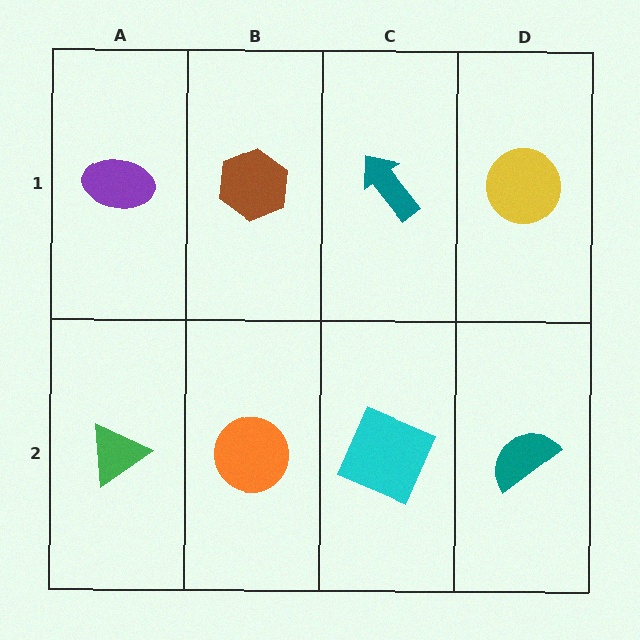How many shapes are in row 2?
4 shapes.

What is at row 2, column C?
A cyan square.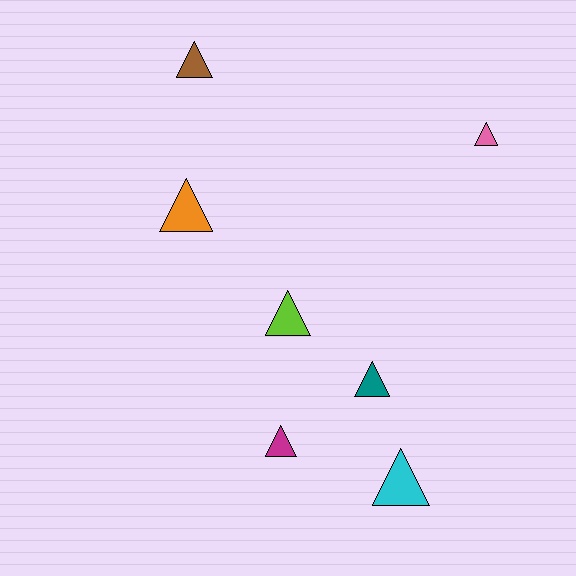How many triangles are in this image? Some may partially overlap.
There are 7 triangles.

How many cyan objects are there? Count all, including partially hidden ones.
There is 1 cyan object.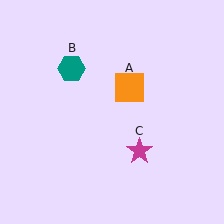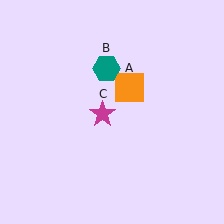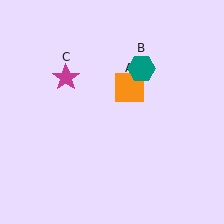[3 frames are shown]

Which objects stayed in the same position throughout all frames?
Orange square (object A) remained stationary.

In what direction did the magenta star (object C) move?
The magenta star (object C) moved up and to the left.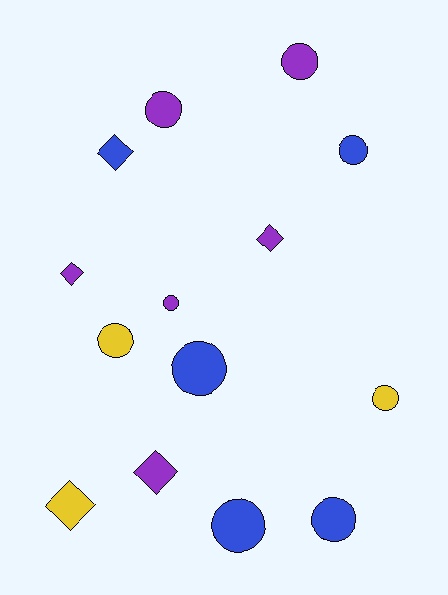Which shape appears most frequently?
Circle, with 9 objects.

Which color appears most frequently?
Purple, with 6 objects.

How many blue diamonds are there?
There is 1 blue diamond.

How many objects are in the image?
There are 14 objects.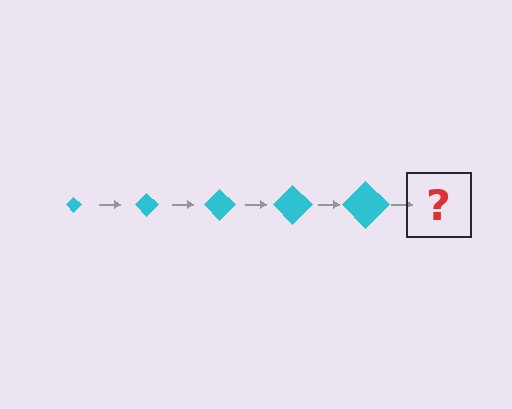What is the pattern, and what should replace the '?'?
The pattern is that the diamond gets progressively larger each step. The '?' should be a cyan diamond, larger than the previous one.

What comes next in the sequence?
The next element should be a cyan diamond, larger than the previous one.